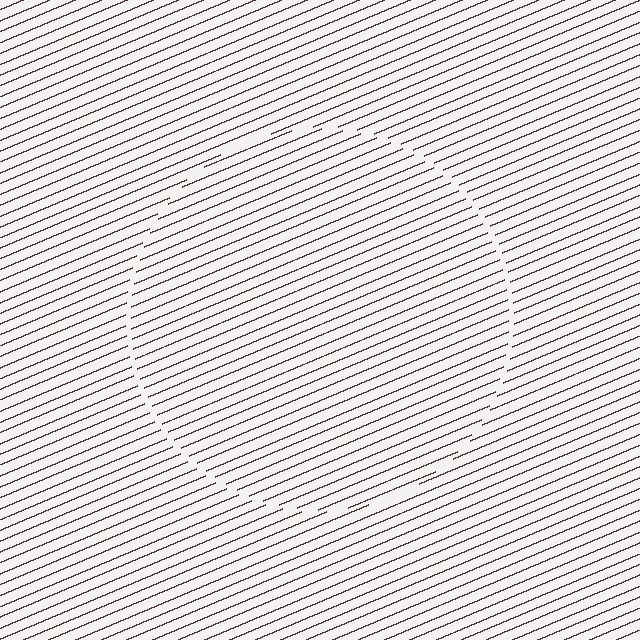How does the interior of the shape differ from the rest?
The interior of the shape contains the same grating, shifted by half a period — the contour is defined by the phase discontinuity where line-ends from the inner and outer gratings abut.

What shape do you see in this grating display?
An illusory circle. The interior of the shape contains the same grating, shifted by half a period — the contour is defined by the phase discontinuity where line-ends from the inner and outer gratings abut.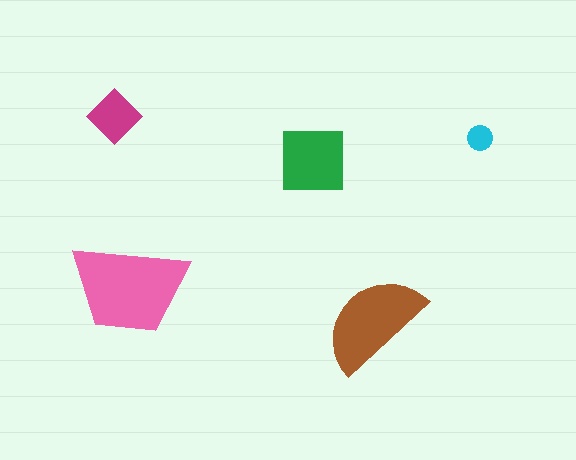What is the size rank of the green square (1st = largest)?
3rd.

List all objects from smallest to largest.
The cyan circle, the magenta diamond, the green square, the brown semicircle, the pink trapezoid.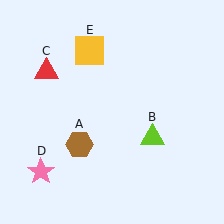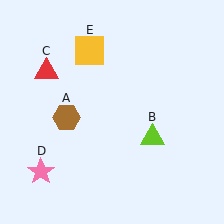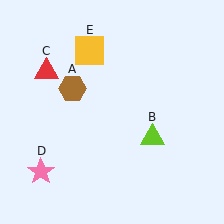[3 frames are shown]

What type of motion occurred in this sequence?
The brown hexagon (object A) rotated clockwise around the center of the scene.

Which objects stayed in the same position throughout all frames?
Lime triangle (object B) and red triangle (object C) and pink star (object D) and yellow square (object E) remained stationary.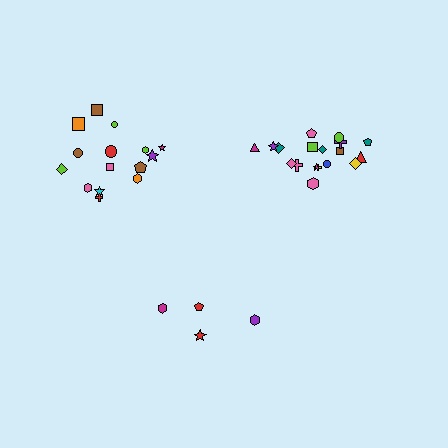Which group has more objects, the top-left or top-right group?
The top-right group.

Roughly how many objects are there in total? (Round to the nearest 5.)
Roughly 35 objects in total.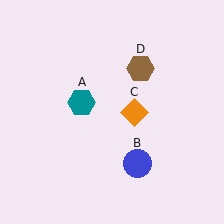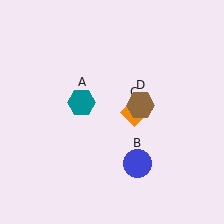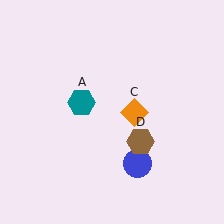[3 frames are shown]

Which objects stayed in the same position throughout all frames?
Teal hexagon (object A) and blue circle (object B) and orange diamond (object C) remained stationary.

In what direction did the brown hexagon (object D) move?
The brown hexagon (object D) moved down.